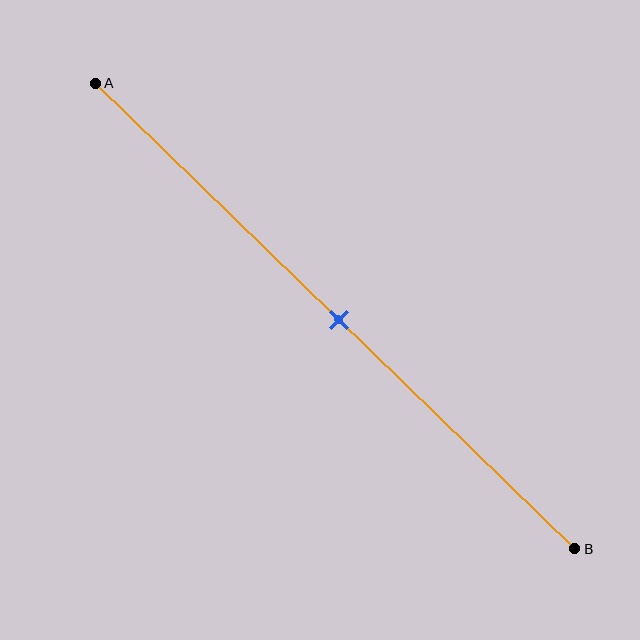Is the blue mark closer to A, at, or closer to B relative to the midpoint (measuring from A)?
The blue mark is approximately at the midpoint of segment AB.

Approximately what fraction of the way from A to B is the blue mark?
The blue mark is approximately 50% of the way from A to B.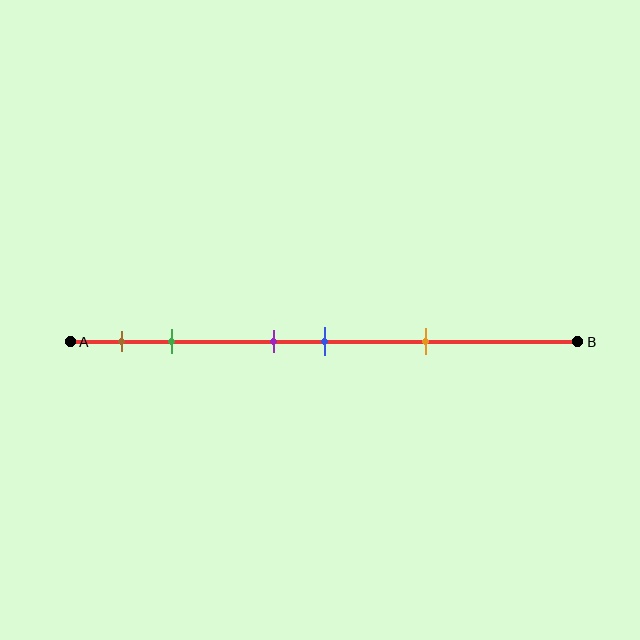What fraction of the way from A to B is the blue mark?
The blue mark is approximately 50% (0.5) of the way from A to B.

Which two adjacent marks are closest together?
The purple and blue marks are the closest adjacent pair.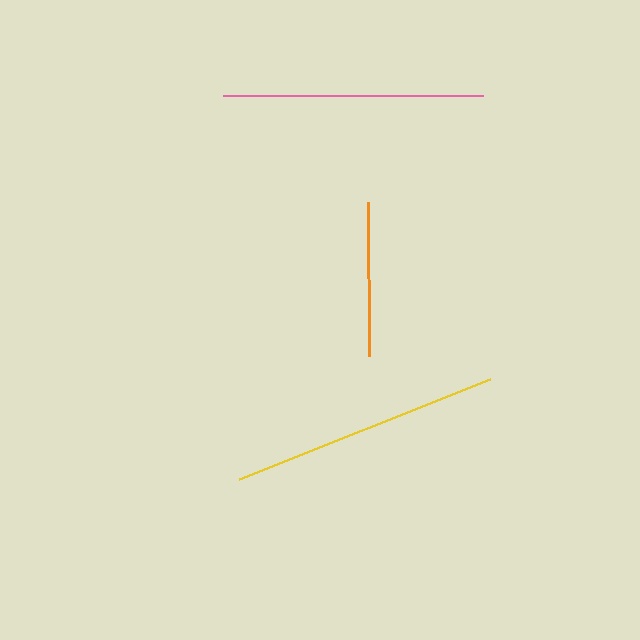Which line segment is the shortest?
The orange line is the shortest at approximately 154 pixels.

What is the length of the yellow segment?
The yellow segment is approximately 270 pixels long.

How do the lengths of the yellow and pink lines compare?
The yellow and pink lines are approximately the same length.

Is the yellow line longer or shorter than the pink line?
The yellow line is longer than the pink line.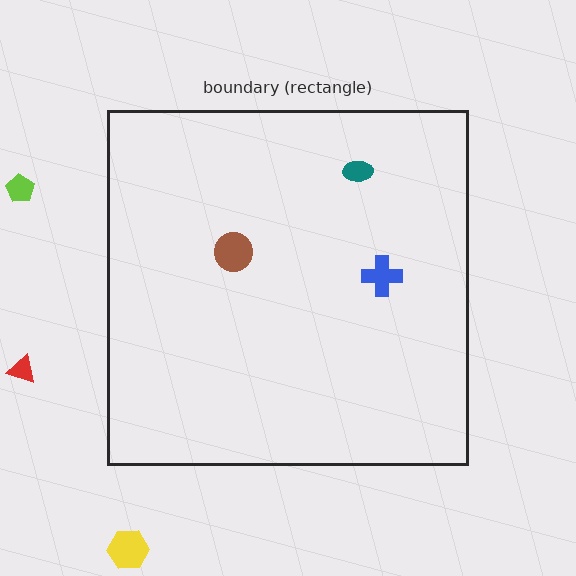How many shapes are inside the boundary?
3 inside, 3 outside.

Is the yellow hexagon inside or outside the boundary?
Outside.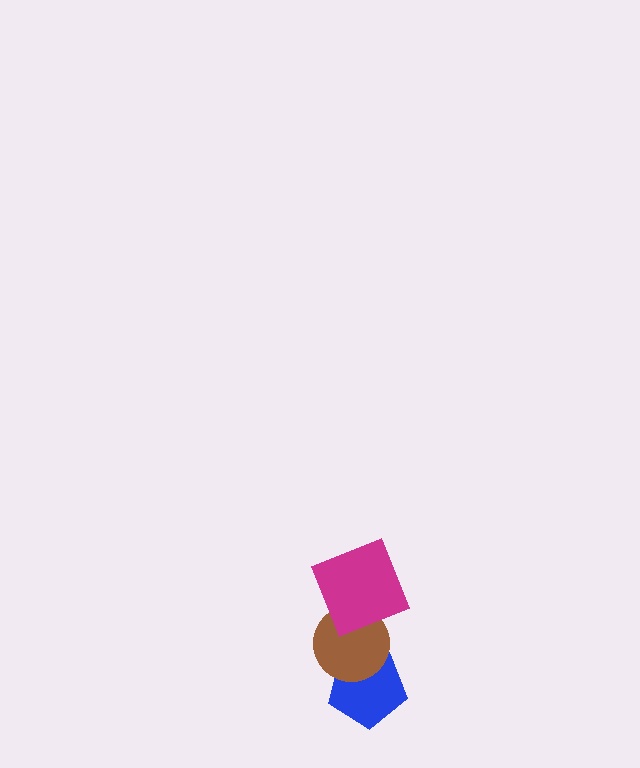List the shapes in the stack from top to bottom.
From top to bottom: the magenta square, the brown circle, the blue pentagon.